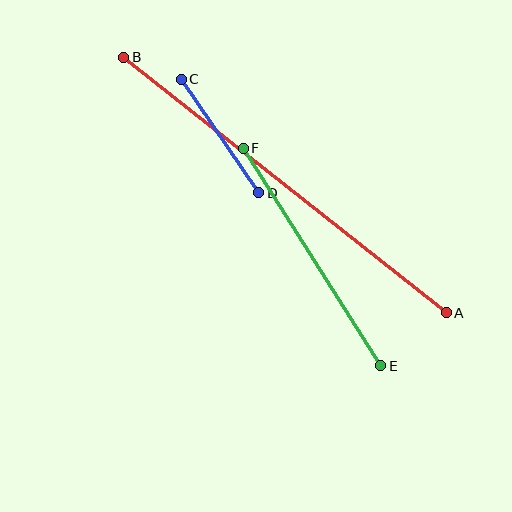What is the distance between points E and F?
The distance is approximately 257 pixels.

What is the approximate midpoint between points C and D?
The midpoint is at approximately (220, 136) pixels.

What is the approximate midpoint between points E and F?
The midpoint is at approximately (312, 257) pixels.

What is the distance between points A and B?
The distance is approximately 412 pixels.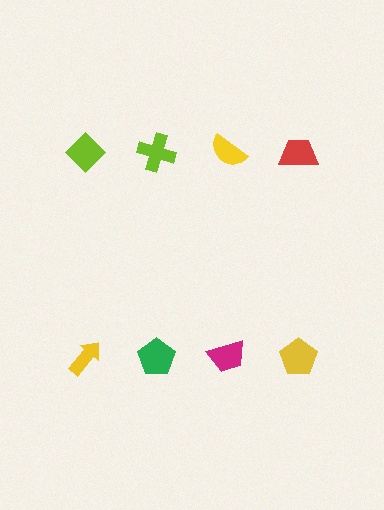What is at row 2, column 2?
A green pentagon.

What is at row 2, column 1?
A yellow arrow.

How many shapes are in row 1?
4 shapes.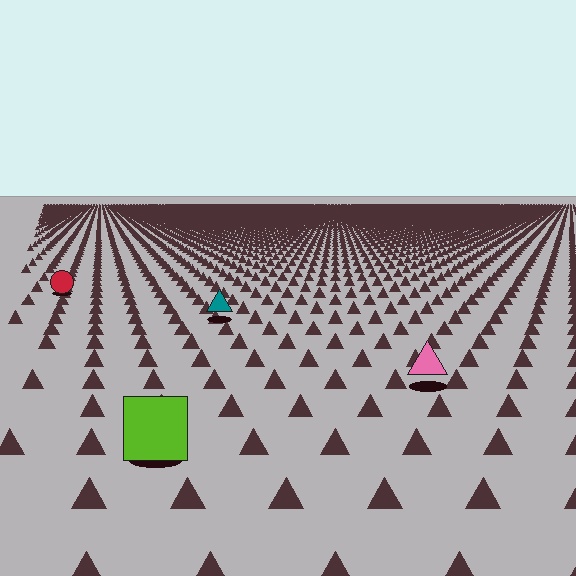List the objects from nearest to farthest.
From nearest to farthest: the lime square, the pink triangle, the teal triangle, the red circle.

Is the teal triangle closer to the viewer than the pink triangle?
No. The pink triangle is closer — you can tell from the texture gradient: the ground texture is coarser near it.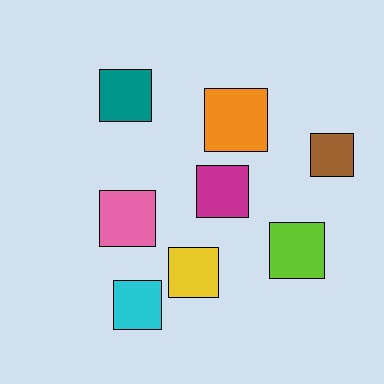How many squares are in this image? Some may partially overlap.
There are 8 squares.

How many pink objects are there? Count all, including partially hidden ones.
There is 1 pink object.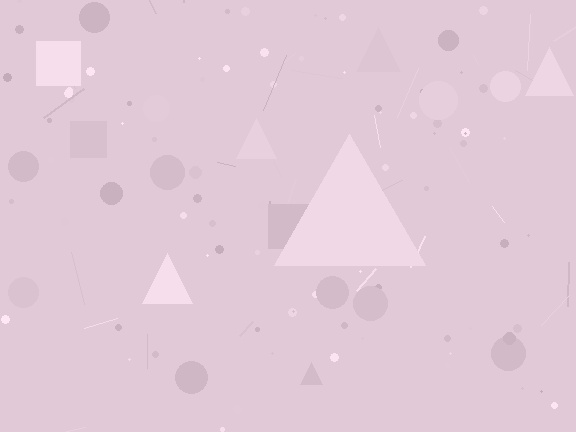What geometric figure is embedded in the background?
A triangle is embedded in the background.